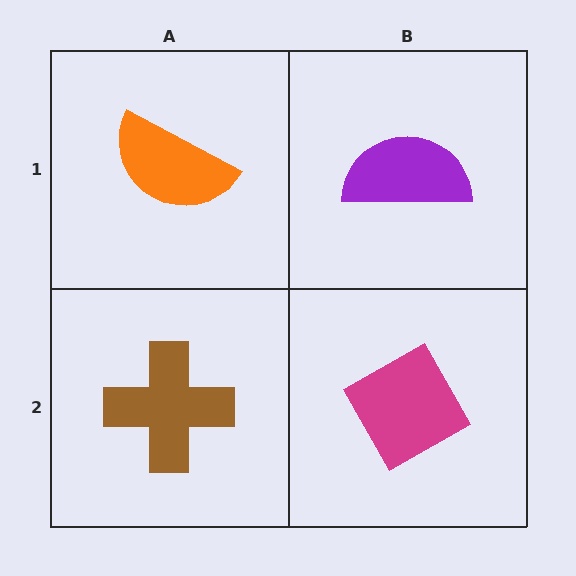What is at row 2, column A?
A brown cross.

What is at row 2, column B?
A magenta diamond.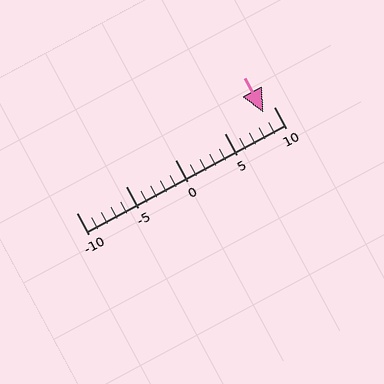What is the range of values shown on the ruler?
The ruler shows values from -10 to 10.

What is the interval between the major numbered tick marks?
The major tick marks are spaced 5 units apart.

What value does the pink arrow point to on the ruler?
The pink arrow points to approximately 9.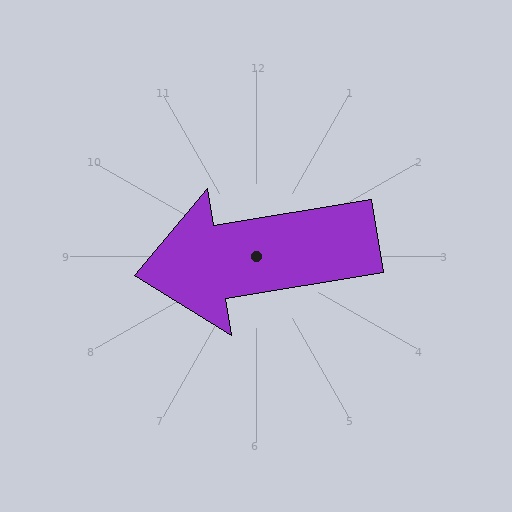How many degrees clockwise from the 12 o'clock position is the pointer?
Approximately 261 degrees.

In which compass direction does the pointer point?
West.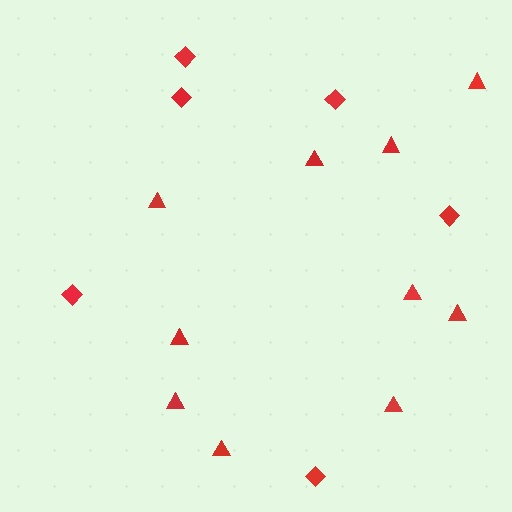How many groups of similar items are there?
There are 2 groups: one group of diamonds (6) and one group of triangles (10).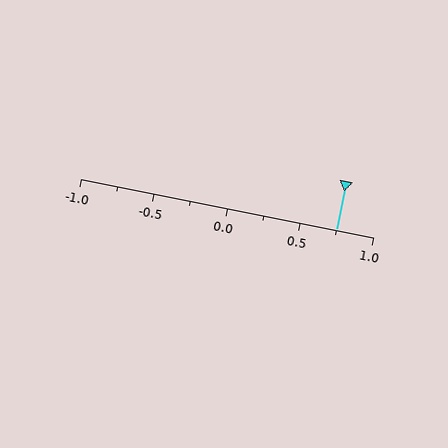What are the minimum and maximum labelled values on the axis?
The axis runs from -1.0 to 1.0.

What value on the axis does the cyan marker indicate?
The marker indicates approximately 0.75.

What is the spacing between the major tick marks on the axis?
The major ticks are spaced 0.5 apart.